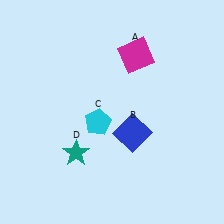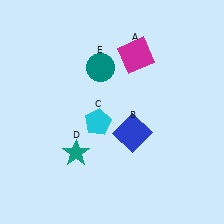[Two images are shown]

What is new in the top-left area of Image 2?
A teal circle (E) was added in the top-left area of Image 2.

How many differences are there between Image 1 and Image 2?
There is 1 difference between the two images.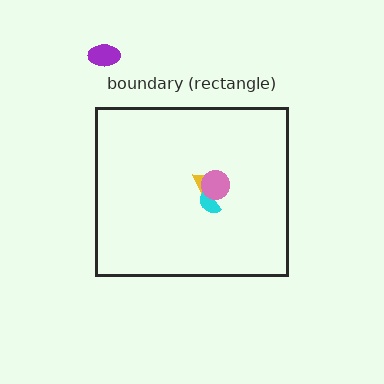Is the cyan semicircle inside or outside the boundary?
Inside.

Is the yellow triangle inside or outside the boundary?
Inside.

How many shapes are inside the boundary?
3 inside, 1 outside.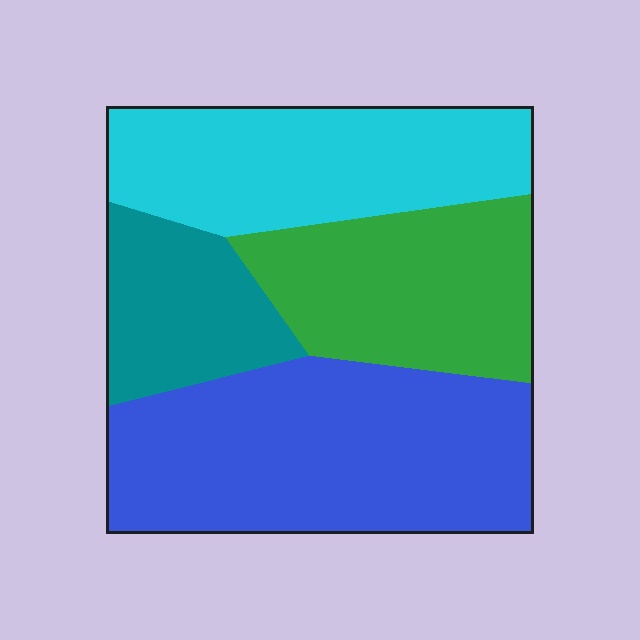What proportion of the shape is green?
Green takes up less than a quarter of the shape.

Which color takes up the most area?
Blue, at roughly 35%.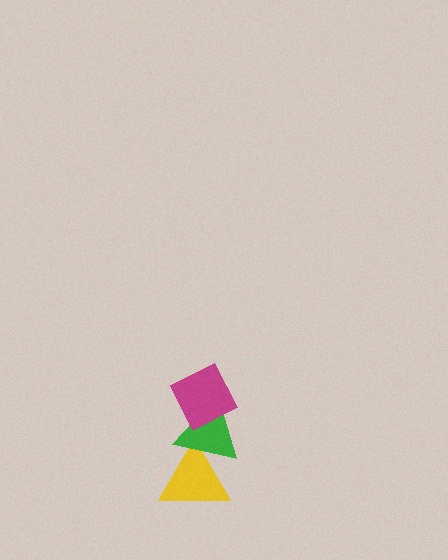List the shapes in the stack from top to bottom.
From top to bottom: the magenta diamond, the green triangle, the yellow triangle.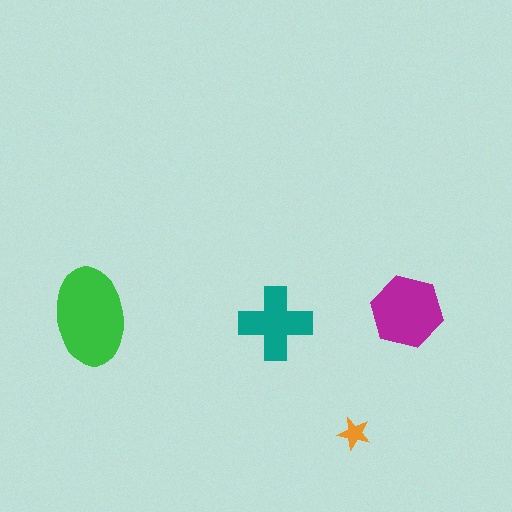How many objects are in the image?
There are 4 objects in the image.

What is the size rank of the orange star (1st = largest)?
4th.